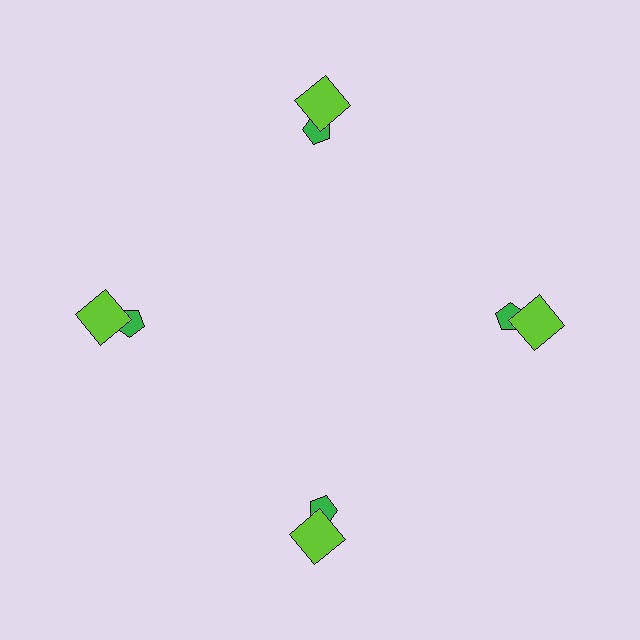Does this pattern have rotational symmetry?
Yes, this pattern has 4-fold rotational symmetry. It looks the same after rotating 90 degrees around the center.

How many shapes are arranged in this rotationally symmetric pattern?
There are 8 shapes, arranged in 4 groups of 2.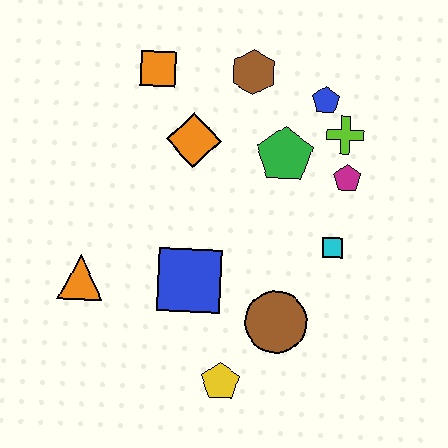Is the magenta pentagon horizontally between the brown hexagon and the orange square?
No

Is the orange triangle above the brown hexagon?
No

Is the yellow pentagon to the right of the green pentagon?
No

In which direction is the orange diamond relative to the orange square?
The orange diamond is below the orange square.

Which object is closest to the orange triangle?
The blue square is closest to the orange triangle.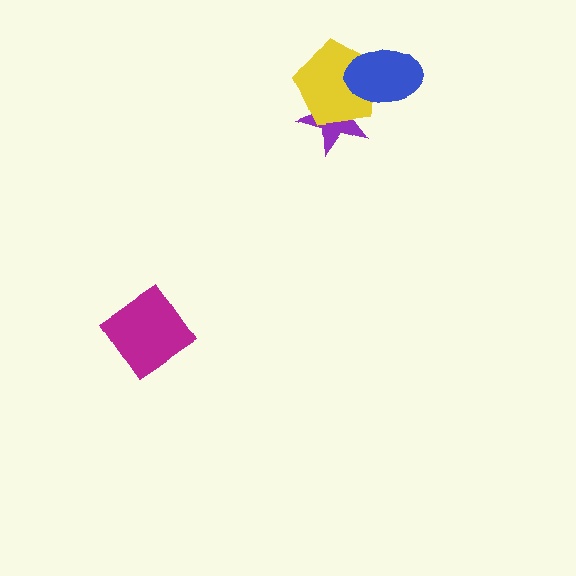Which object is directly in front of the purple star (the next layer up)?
The yellow pentagon is directly in front of the purple star.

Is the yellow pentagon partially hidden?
Yes, it is partially covered by another shape.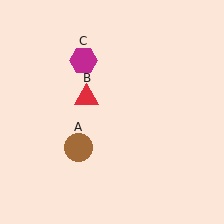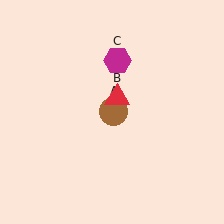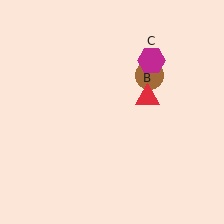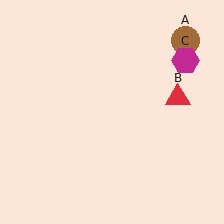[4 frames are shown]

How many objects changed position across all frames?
3 objects changed position: brown circle (object A), red triangle (object B), magenta hexagon (object C).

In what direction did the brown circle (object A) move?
The brown circle (object A) moved up and to the right.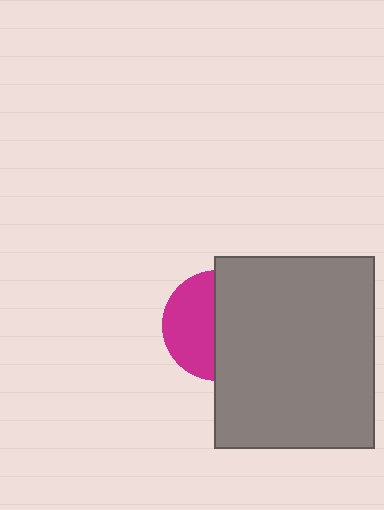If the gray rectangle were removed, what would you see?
You would see the complete magenta circle.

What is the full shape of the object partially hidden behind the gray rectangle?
The partially hidden object is a magenta circle.